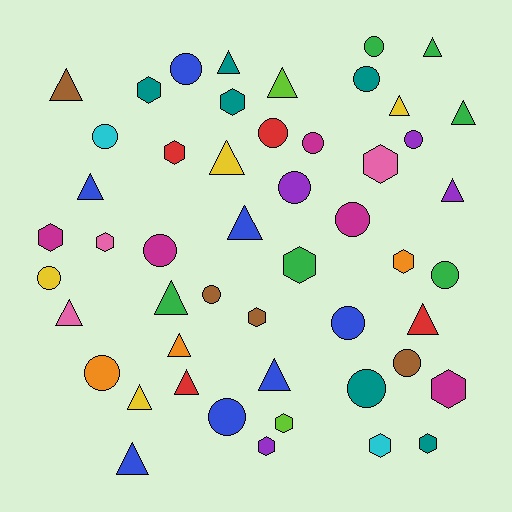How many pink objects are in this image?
There are 3 pink objects.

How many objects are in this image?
There are 50 objects.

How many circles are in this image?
There are 18 circles.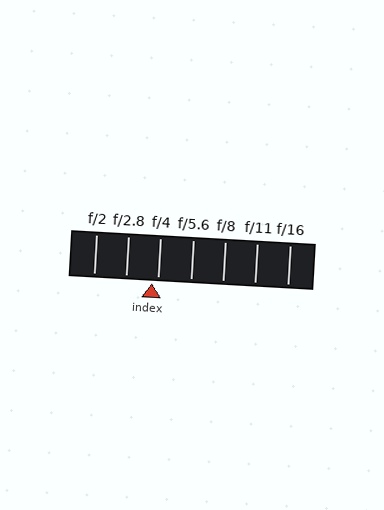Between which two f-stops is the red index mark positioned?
The index mark is between f/2.8 and f/4.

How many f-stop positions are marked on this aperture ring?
There are 7 f-stop positions marked.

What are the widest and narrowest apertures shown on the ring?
The widest aperture shown is f/2 and the narrowest is f/16.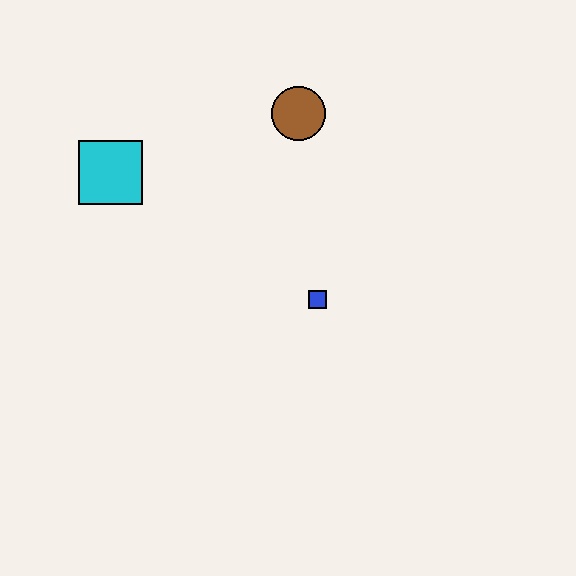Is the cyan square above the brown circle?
No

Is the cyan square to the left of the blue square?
Yes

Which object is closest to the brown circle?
The blue square is closest to the brown circle.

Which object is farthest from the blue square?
The cyan square is farthest from the blue square.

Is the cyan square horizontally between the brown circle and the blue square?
No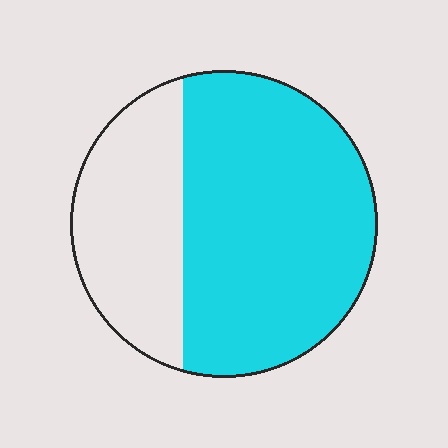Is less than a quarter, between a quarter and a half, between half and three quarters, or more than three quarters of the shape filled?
Between half and three quarters.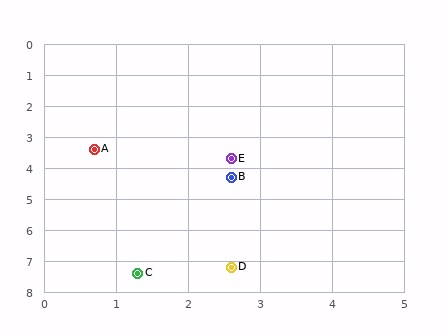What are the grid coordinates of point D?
Point D is at approximately (2.6, 7.2).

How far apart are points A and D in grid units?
Points A and D are about 4.2 grid units apart.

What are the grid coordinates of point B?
Point B is at approximately (2.6, 4.3).